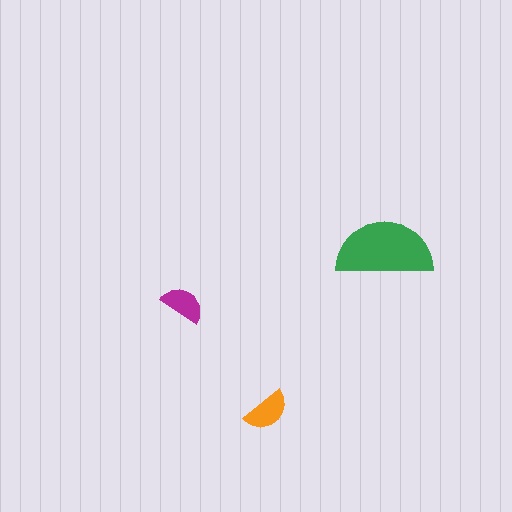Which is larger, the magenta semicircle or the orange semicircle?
The orange one.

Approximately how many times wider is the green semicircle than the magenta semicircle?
About 2 times wider.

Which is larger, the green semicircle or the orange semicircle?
The green one.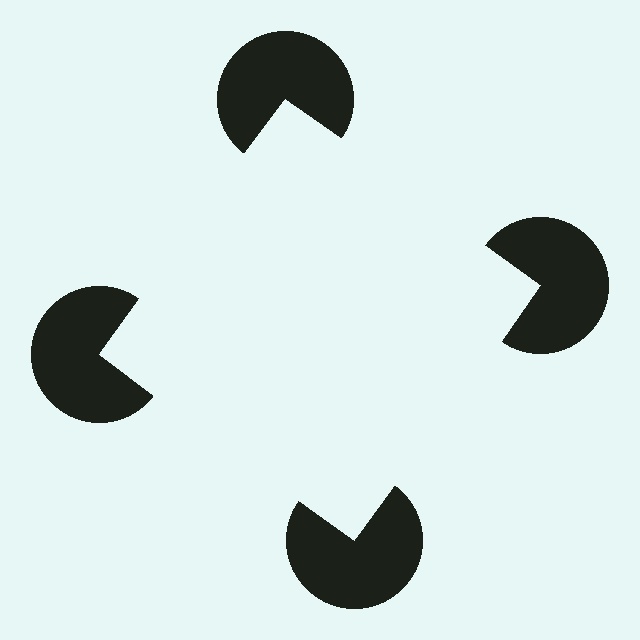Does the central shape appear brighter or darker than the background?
It typically appears slightly brighter than the background, even though no actual brightness change is drawn.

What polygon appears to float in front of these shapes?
An illusory square — its edges are inferred from the aligned wedge cuts in the pac-man discs, not physically drawn.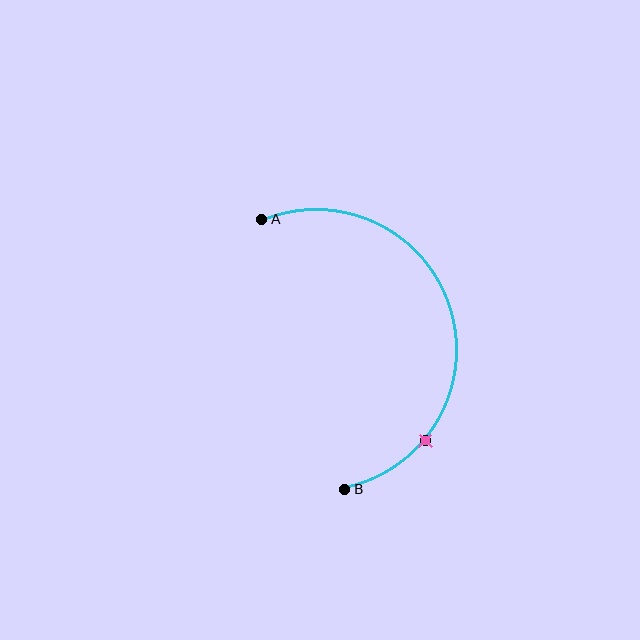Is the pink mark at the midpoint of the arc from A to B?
No. The pink mark lies on the arc but is closer to endpoint B. The arc midpoint would be at the point on the curve equidistant along the arc from both A and B.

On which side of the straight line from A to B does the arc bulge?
The arc bulges to the right of the straight line connecting A and B.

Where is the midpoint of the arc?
The arc midpoint is the point on the curve farthest from the straight line joining A and B. It sits to the right of that line.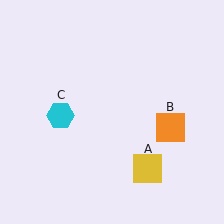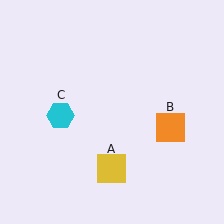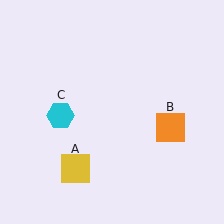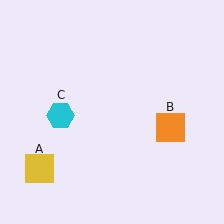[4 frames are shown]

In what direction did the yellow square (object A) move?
The yellow square (object A) moved left.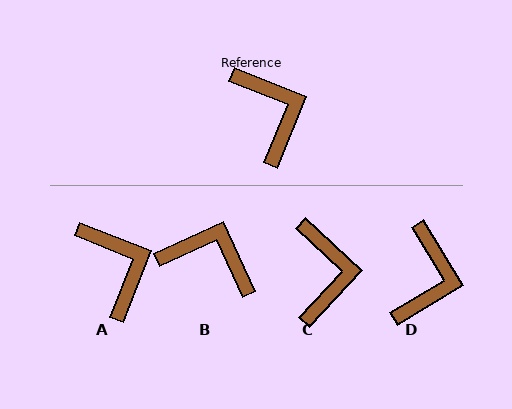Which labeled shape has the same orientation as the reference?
A.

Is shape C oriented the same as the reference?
No, it is off by about 21 degrees.